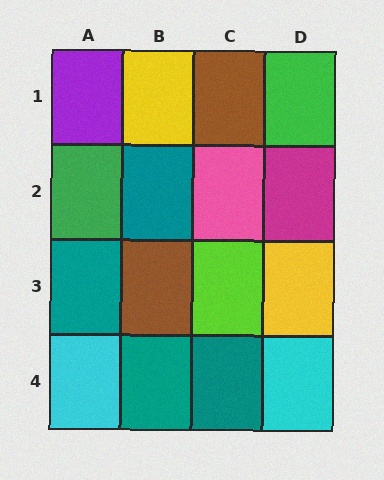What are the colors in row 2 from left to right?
Green, teal, pink, magenta.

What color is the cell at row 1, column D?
Green.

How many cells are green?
2 cells are green.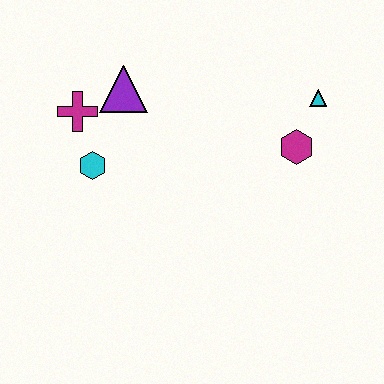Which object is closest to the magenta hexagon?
The cyan triangle is closest to the magenta hexagon.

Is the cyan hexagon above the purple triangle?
No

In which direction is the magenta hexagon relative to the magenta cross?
The magenta hexagon is to the right of the magenta cross.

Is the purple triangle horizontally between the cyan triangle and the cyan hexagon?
Yes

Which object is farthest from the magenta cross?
The cyan triangle is farthest from the magenta cross.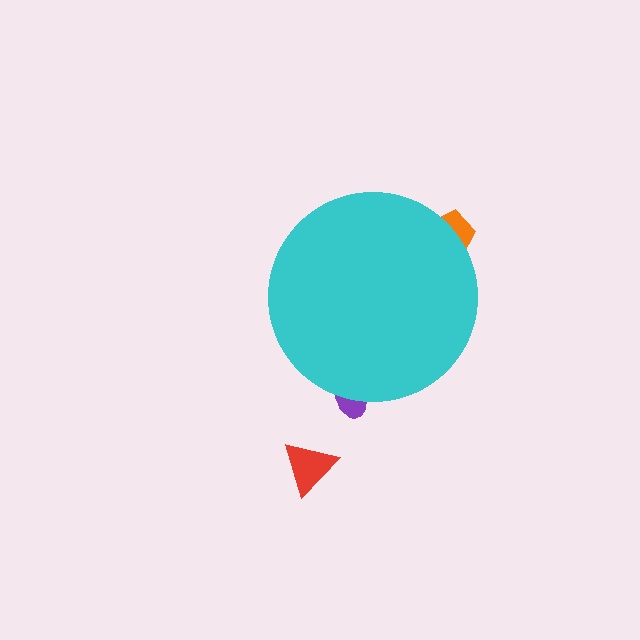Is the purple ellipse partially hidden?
Yes, the purple ellipse is partially hidden behind the cyan circle.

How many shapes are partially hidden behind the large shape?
2 shapes are partially hidden.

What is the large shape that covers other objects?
A cyan circle.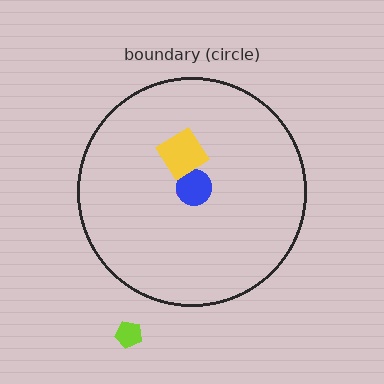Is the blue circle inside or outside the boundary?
Inside.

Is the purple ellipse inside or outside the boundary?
Inside.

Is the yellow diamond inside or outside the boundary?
Inside.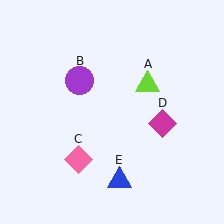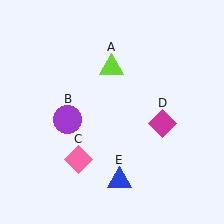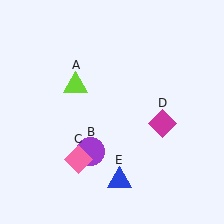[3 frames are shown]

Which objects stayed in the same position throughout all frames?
Pink diamond (object C) and magenta diamond (object D) and blue triangle (object E) remained stationary.